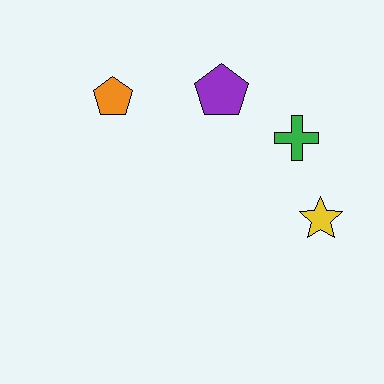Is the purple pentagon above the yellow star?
Yes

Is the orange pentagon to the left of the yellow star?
Yes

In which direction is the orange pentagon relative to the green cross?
The orange pentagon is to the left of the green cross.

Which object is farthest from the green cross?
The orange pentagon is farthest from the green cross.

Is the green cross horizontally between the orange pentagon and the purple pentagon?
No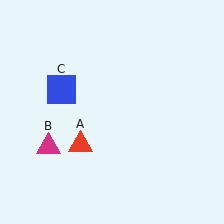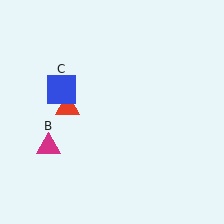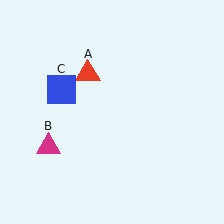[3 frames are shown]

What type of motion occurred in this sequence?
The red triangle (object A) rotated clockwise around the center of the scene.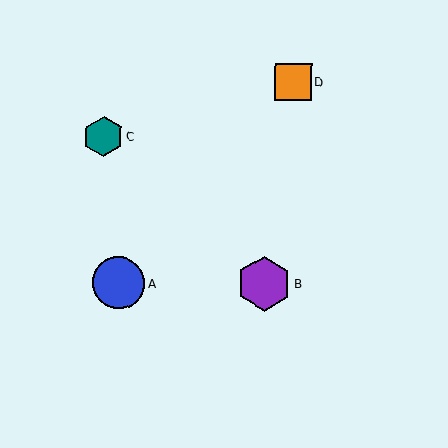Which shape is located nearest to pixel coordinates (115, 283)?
The blue circle (labeled A) at (119, 283) is nearest to that location.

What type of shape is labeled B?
Shape B is a purple hexagon.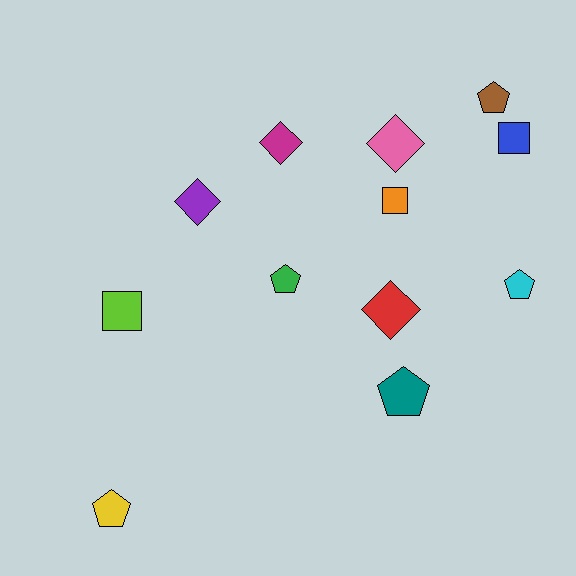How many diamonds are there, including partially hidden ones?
There are 4 diamonds.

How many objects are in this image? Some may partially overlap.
There are 12 objects.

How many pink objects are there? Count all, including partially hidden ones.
There is 1 pink object.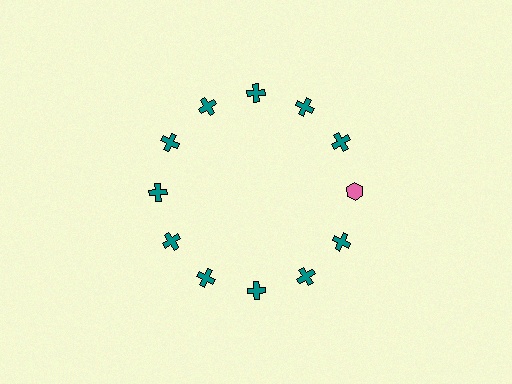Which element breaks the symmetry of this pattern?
The pink hexagon at roughly the 3 o'clock position breaks the symmetry. All other shapes are teal crosses.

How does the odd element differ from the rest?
It differs in both color (pink instead of teal) and shape (hexagon instead of cross).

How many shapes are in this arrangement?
There are 12 shapes arranged in a ring pattern.